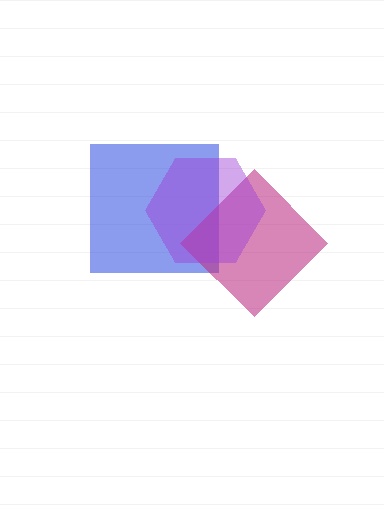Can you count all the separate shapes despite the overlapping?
Yes, there are 3 separate shapes.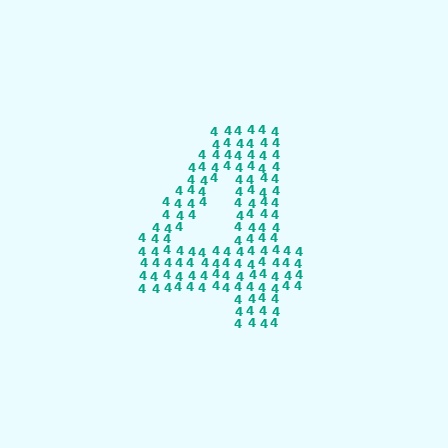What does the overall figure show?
The overall figure shows the digit 4.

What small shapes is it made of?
It is made of small digit 4's.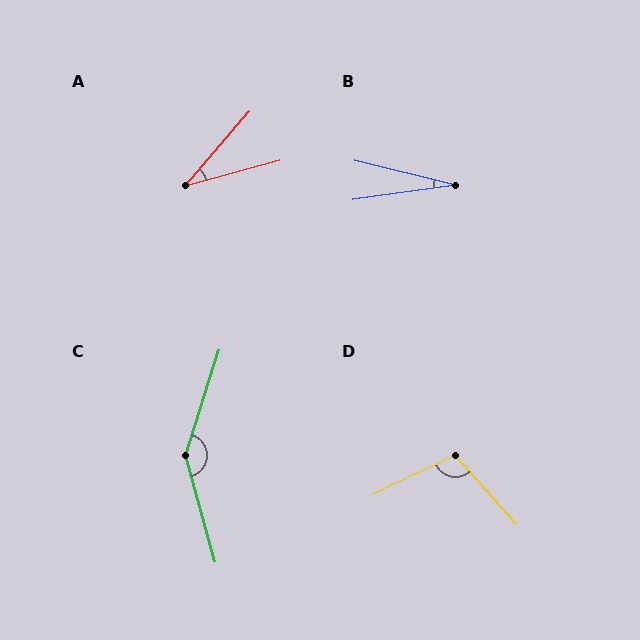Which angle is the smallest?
B, at approximately 21 degrees.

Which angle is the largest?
C, at approximately 147 degrees.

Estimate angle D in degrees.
Approximately 106 degrees.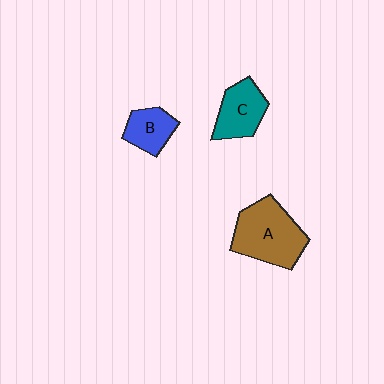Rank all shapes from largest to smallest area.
From largest to smallest: A (brown), C (teal), B (blue).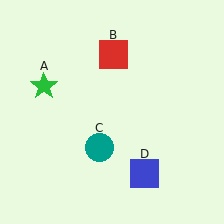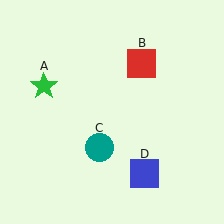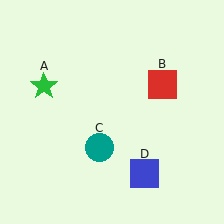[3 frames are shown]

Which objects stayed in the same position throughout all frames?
Green star (object A) and teal circle (object C) and blue square (object D) remained stationary.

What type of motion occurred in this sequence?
The red square (object B) rotated clockwise around the center of the scene.